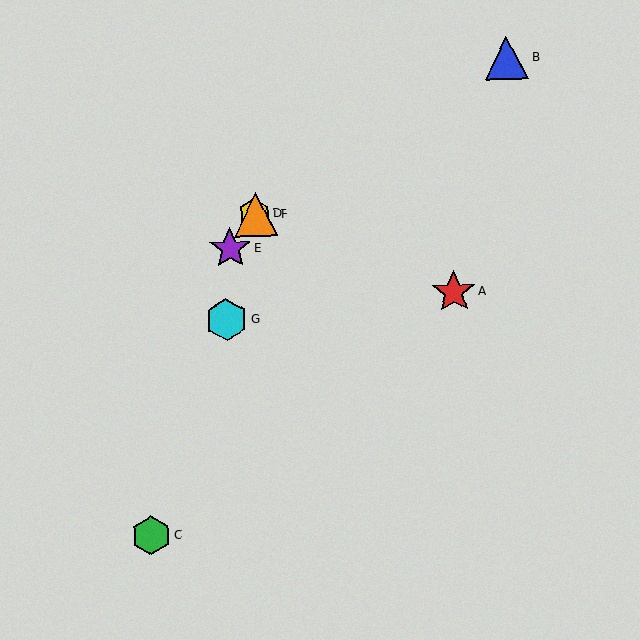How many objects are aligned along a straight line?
3 objects (A, D, F) are aligned along a straight line.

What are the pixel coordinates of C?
Object C is at (151, 535).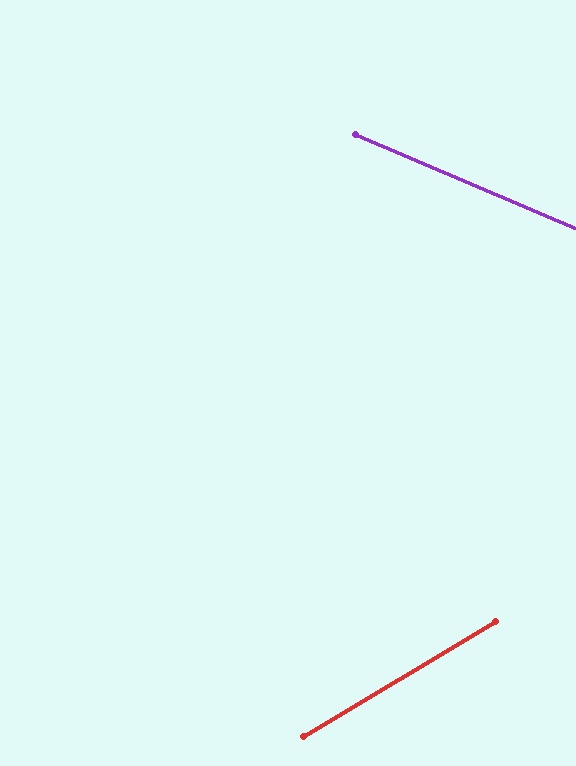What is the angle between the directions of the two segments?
Approximately 54 degrees.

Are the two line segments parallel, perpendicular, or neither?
Neither parallel nor perpendicular — they differ by about 54°.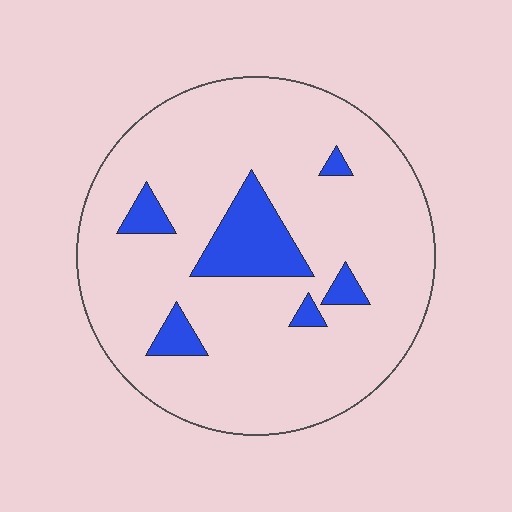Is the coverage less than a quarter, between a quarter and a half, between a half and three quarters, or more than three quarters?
Less than a quarter.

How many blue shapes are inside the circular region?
6.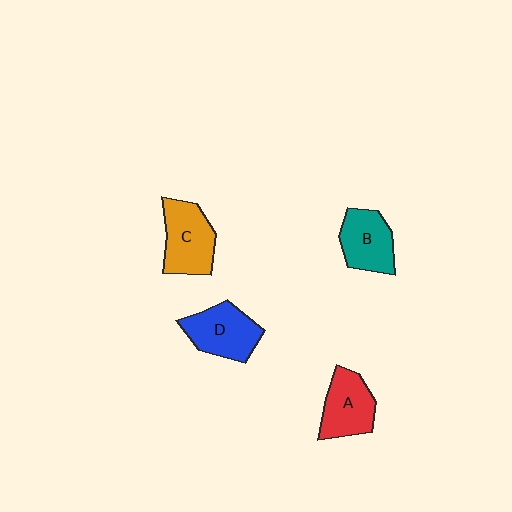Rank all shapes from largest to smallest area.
From largest to smallest: C (orange), D (blue), A (red), B (teal).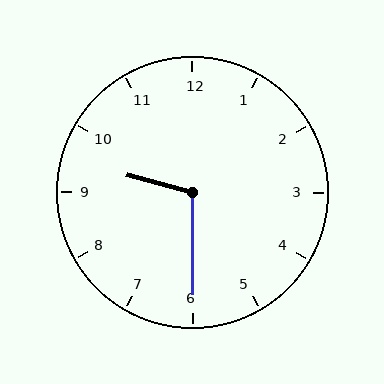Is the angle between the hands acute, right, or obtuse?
It is obtuse.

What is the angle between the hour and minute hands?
Approximately 105 degrees.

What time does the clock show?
9:30.